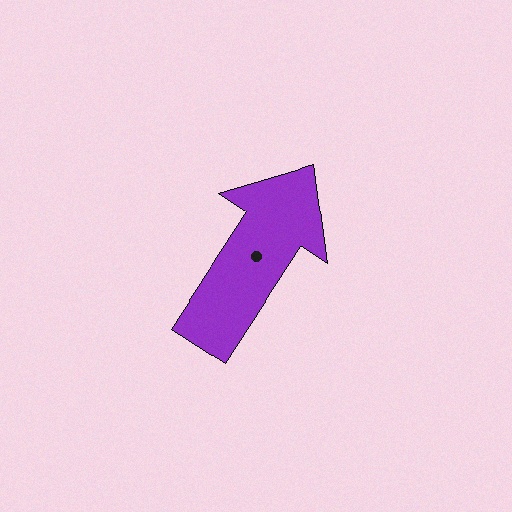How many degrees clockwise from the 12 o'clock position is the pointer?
Approximately 33 degrees.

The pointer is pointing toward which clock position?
Roughly 1 o'clock.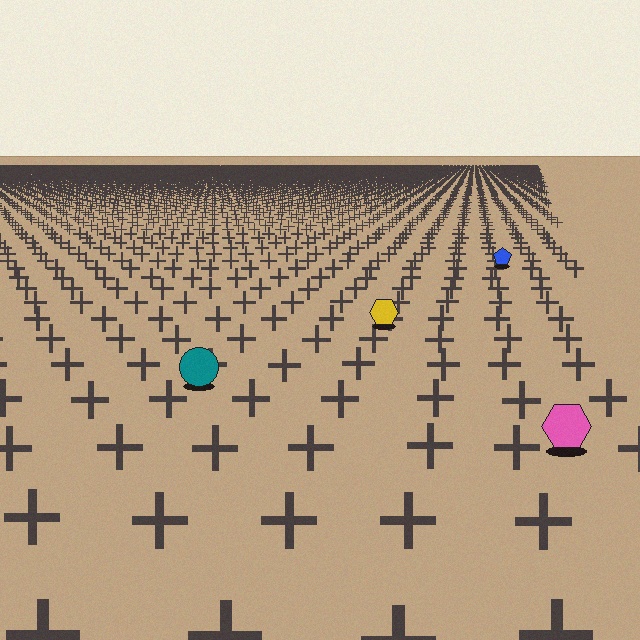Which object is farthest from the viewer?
The blue pentagon is farthest from the viewer. It appears smaller and the ground texture around it is denser.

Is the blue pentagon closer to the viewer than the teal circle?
No. The teal circle is closer — you can tell from the texture gradient: the ground texture is coarser near it.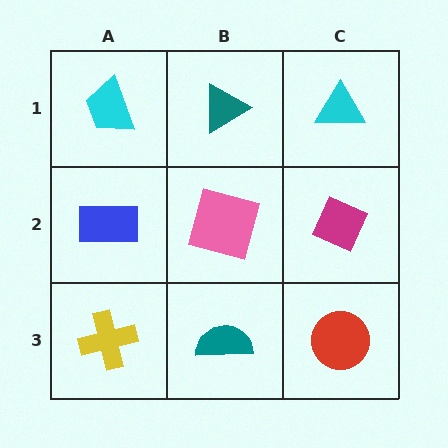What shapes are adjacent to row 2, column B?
A teal triangle (row 1, column B), a teal semicircle (row 3, column B), a blue rectangle (row 2, column A), a magenta diamond (row 2, column C).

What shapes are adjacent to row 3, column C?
A magenta diamond (row 2, column C), a teal semicircle (row 3, column B).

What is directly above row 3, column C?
A magenta diamond.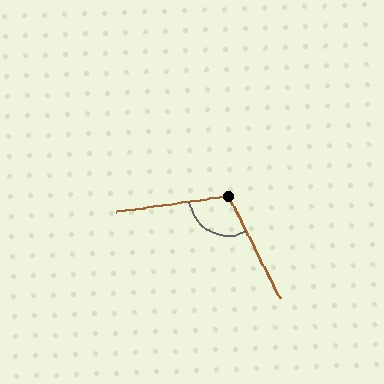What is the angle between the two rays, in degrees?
Approximately 109 degrees.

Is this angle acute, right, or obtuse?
It is obtuse.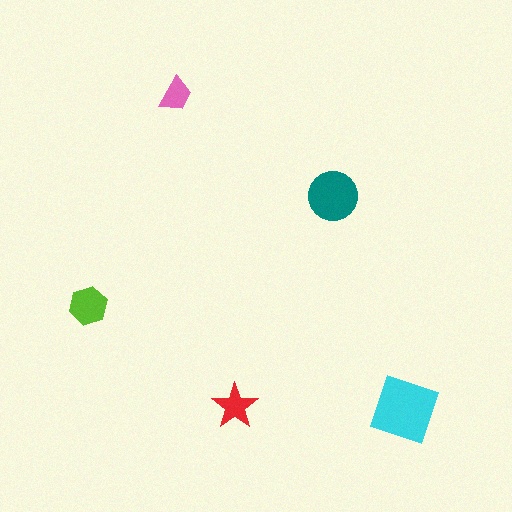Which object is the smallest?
The pink trapezoid.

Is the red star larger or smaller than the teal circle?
Smaller.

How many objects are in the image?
There are 5 objects in the image.